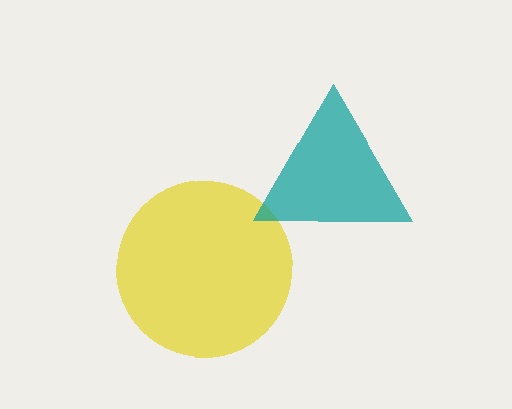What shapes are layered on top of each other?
The layered shapes are: a yellow circle, a teal triangle.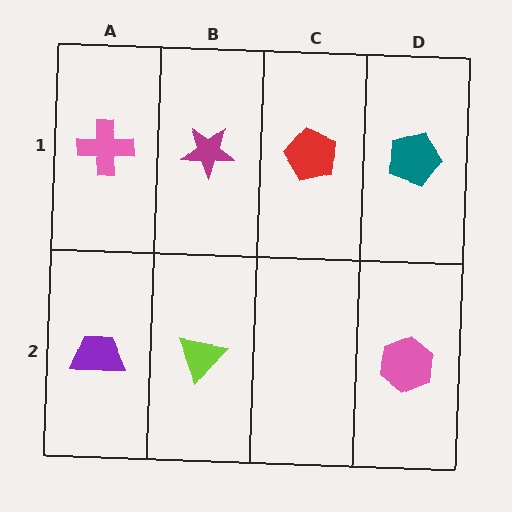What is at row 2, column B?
A lime triangle.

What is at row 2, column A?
A purple trapezoid.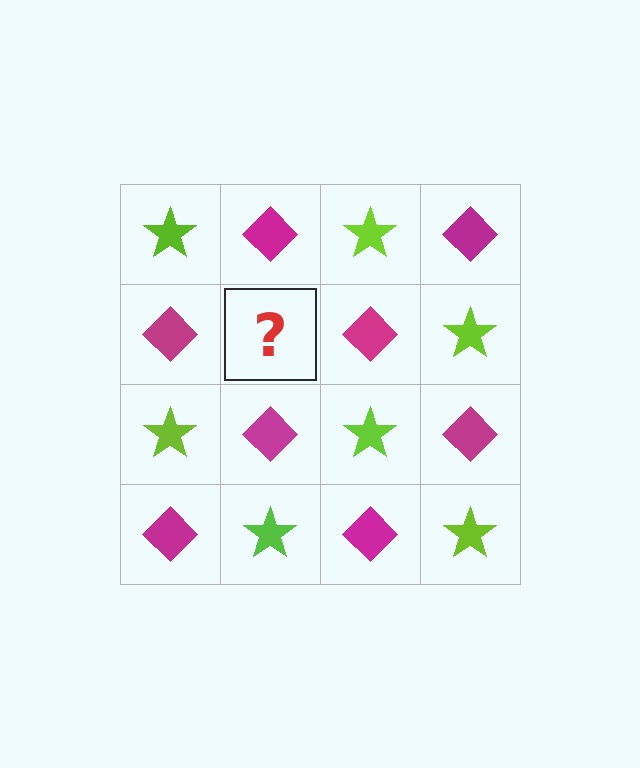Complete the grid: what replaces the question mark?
The question mark should be replaced with a lime star.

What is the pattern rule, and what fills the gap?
The rule is that it alternates lime star and magenta diamond in a checkerboard pattern. The gap should be filled with a lime star.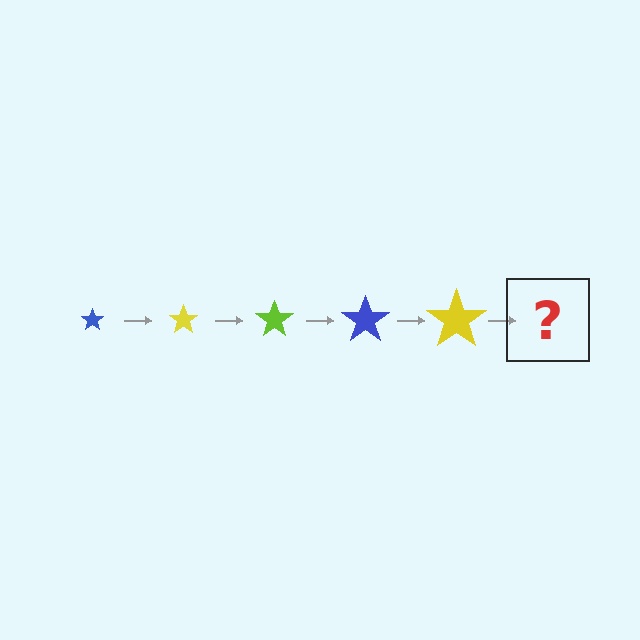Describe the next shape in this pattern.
It should be a lime star, larger than the previous one.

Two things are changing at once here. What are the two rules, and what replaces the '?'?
The two rules are that the star grows larger each step and the color cycles through blue, yellow, and lime. The '?' should be a lime star, larger than the previous one.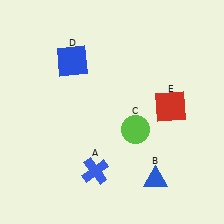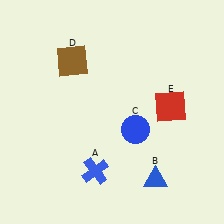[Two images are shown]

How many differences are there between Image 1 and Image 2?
There are 2 differences between the two images.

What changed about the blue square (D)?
In Image 1, D is blue. In Image 2, it changed to brown.